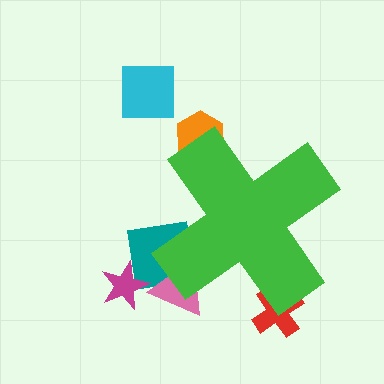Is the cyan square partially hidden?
No, the cyan square is fully visible.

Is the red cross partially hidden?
Yes, the red cross is partially hidden behind the green cross.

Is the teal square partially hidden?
Yes, the teal square is partially hidden behind the green cross.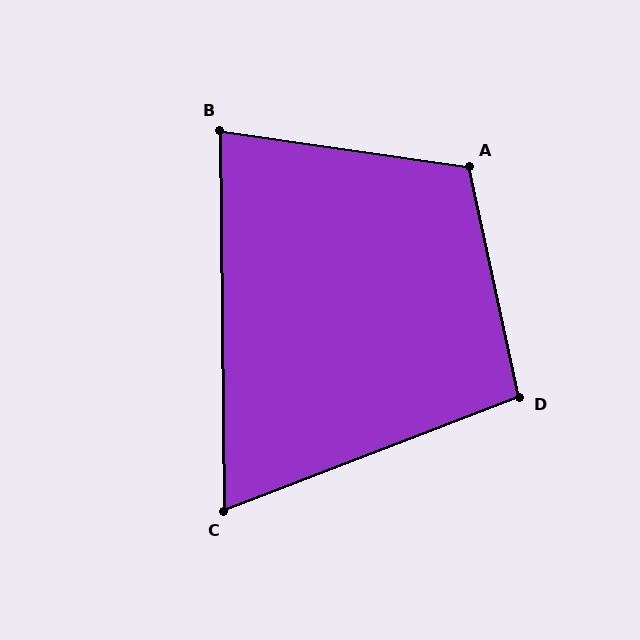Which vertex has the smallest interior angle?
C, at approximately 70 degrees.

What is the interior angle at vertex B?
Approximately 81 degrees (acute).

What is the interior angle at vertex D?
Approximately 99 degrees (obtuse).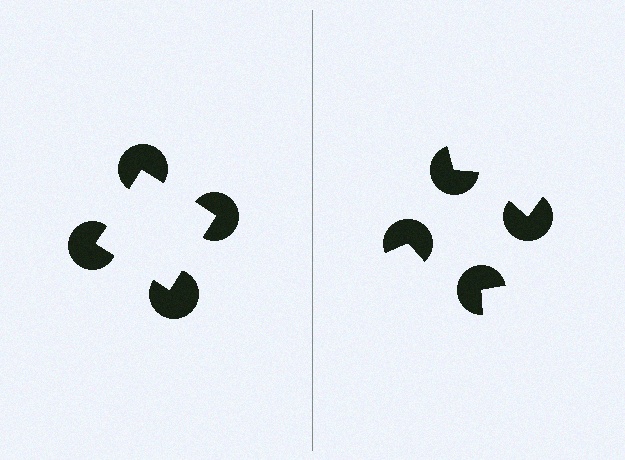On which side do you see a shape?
An illusory square appears on the left side. On the right side the wedge cuts are rotated, so no coherent shape forms.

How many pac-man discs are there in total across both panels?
8 — 4 on each side.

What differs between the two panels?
The pac-man discs are positioned identically on both sides; only the wedge orientations differ. On the left they align to a square; on the right they are misaligned.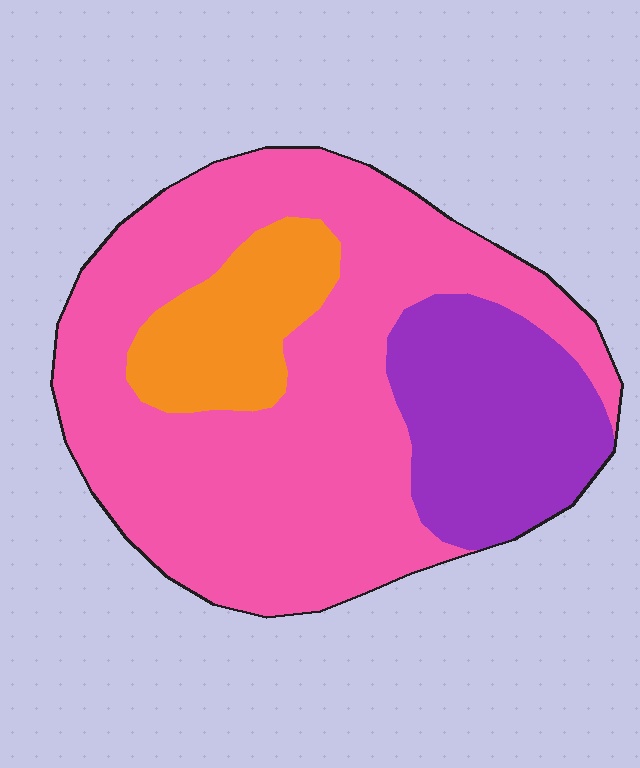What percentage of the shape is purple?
Purple takes up about one fifth (1/5) of the shape.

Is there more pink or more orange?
Pink.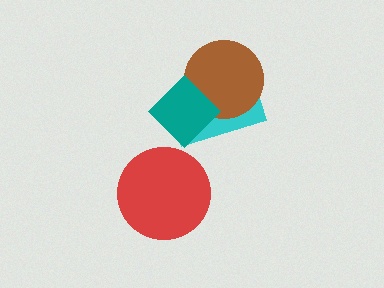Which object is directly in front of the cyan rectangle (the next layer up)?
The brown circle is directly in front of the cyan rectangle.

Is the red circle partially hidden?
No, no other shape covers it.